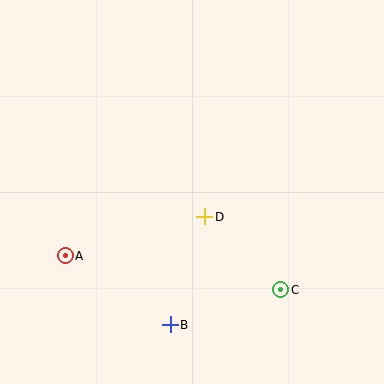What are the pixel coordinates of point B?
Point B is at (170, 325).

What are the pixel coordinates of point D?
Point D is at (205, 217).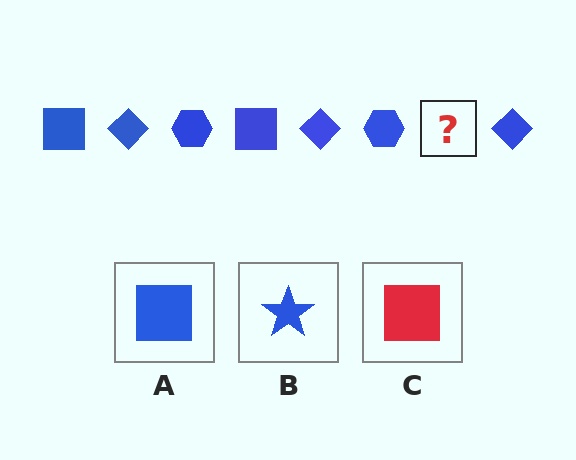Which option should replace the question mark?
Option A.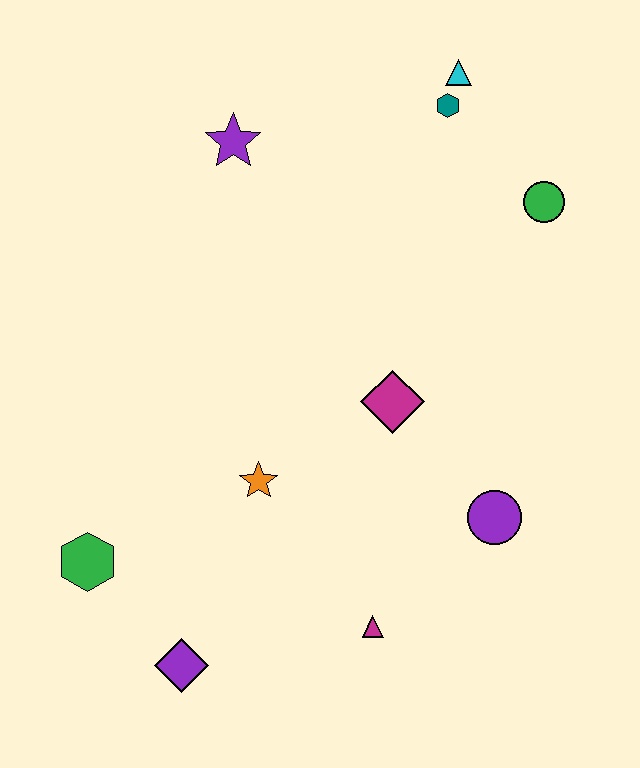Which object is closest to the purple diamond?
The green hexagon is closest to the purple diamond.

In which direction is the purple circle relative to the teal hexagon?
The purple circle is below the teal hexagon.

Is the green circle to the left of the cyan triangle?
No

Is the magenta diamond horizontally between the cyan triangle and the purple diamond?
Yes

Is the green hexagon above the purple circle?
No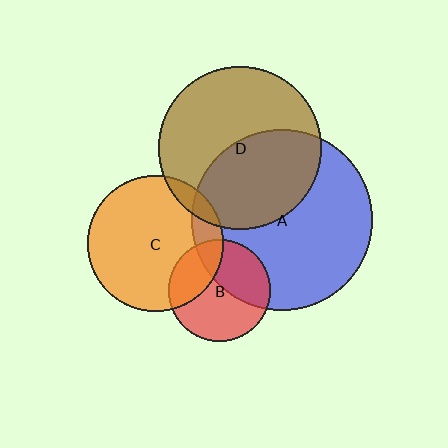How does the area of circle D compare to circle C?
Approximately 1.4 times.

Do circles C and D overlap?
Yes.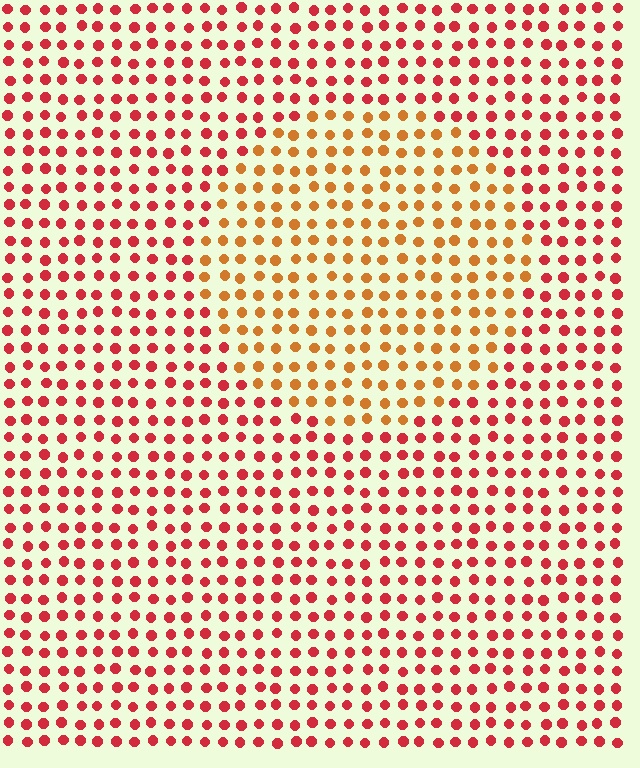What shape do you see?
I see a circle.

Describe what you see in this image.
The image is filled with small red elements in a uniform arrangement. A circle-shaped region is visible where the elements are tinted to a slightly different hue, forming a subtle color boundary.